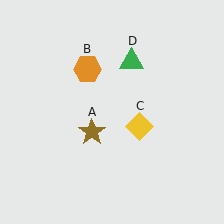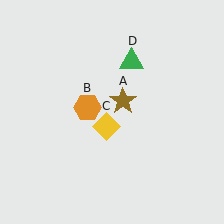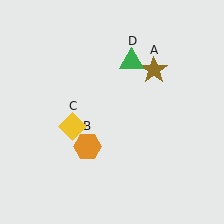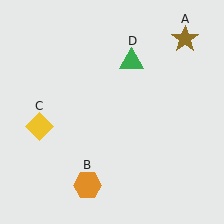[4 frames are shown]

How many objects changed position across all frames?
3 objects changed position: brown star (object A), orange hexagon (object B), yellow diamond (object C).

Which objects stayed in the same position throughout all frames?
Green triangle (object D) remained stationary.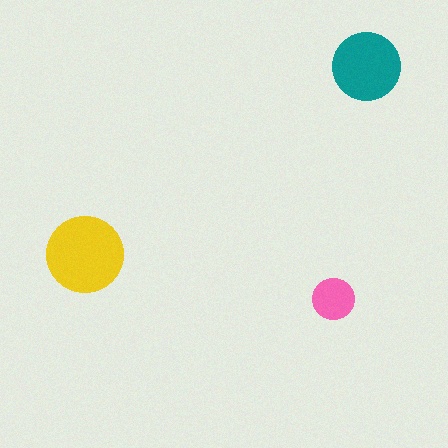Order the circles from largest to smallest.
the yellow one, the teal one, the pink one.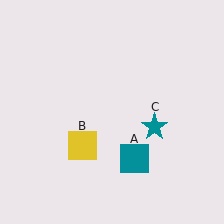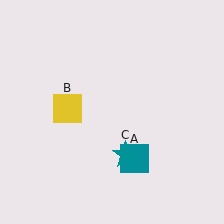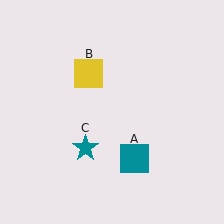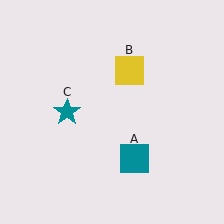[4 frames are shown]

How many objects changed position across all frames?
2 objects changed position: yellow square (object B), teal star (object C).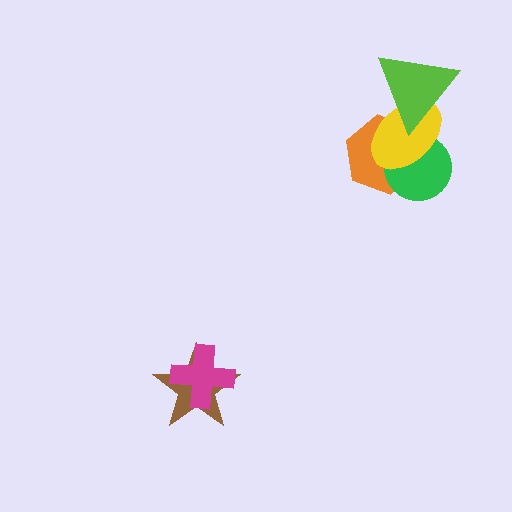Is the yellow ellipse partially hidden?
Yes, it is partially covered by another shape.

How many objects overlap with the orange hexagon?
3 objects overlap with the orange hexagon.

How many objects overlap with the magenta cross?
1 object overlaps with the magenta cross.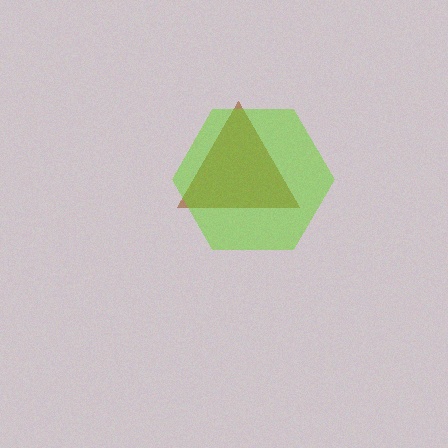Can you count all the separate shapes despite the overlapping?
Yes, there are 2 separate shapes.